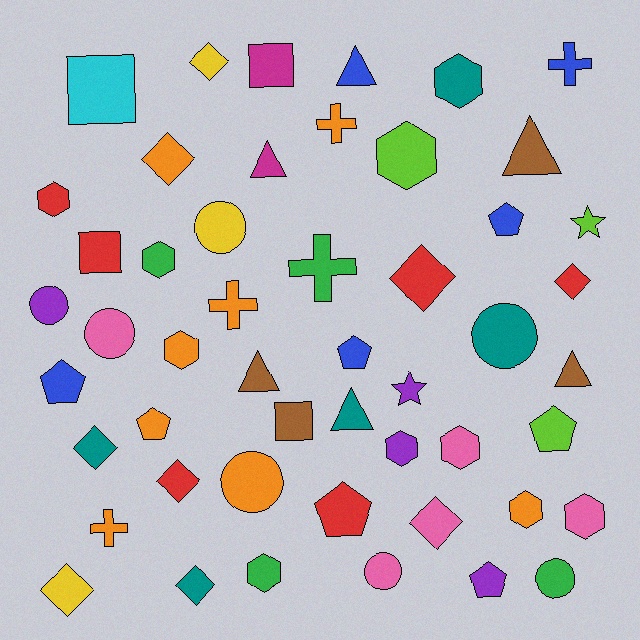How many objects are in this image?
There are 50 objects.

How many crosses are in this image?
There are 5 crosses.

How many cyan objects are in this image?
There is 1 cyan object.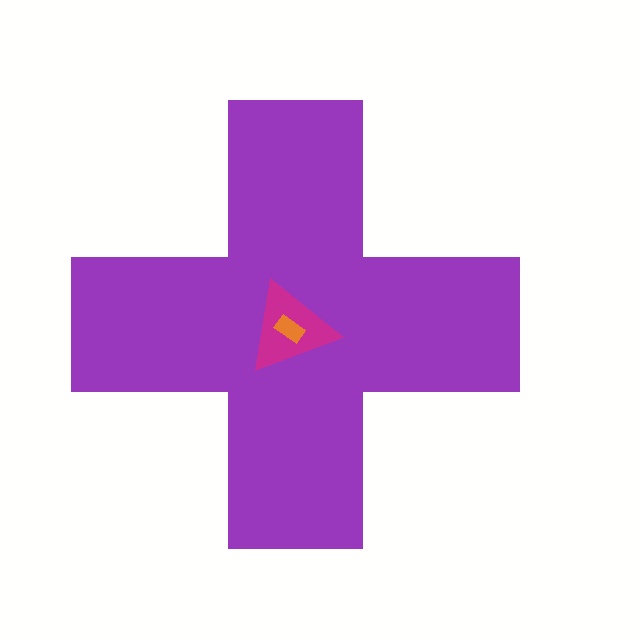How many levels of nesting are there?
3.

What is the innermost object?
The orange rectangle.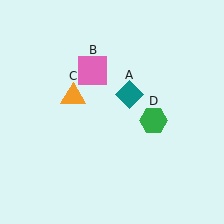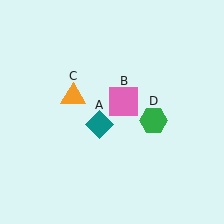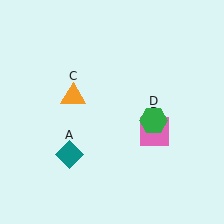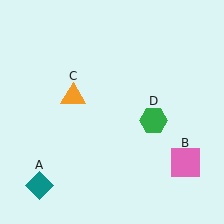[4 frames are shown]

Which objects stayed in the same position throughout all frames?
Orange triangle (object C) and green hexagon (object D) remained stationary.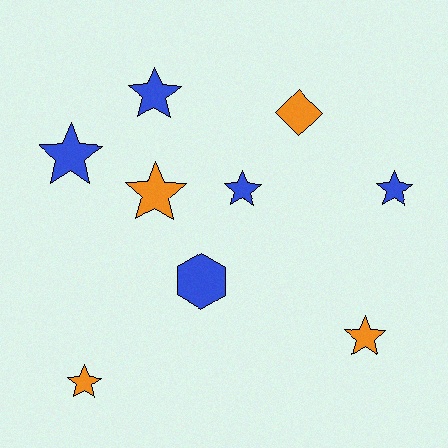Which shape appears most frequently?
Star, with 7 objects.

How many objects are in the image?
There are 9 objects.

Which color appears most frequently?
Blue, with 5 objects.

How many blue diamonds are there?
There are no blue diamonds.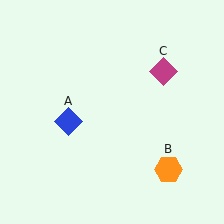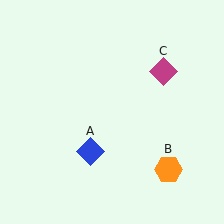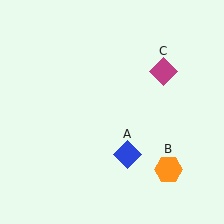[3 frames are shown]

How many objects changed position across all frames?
1 object changed position: blue diamond (object A).